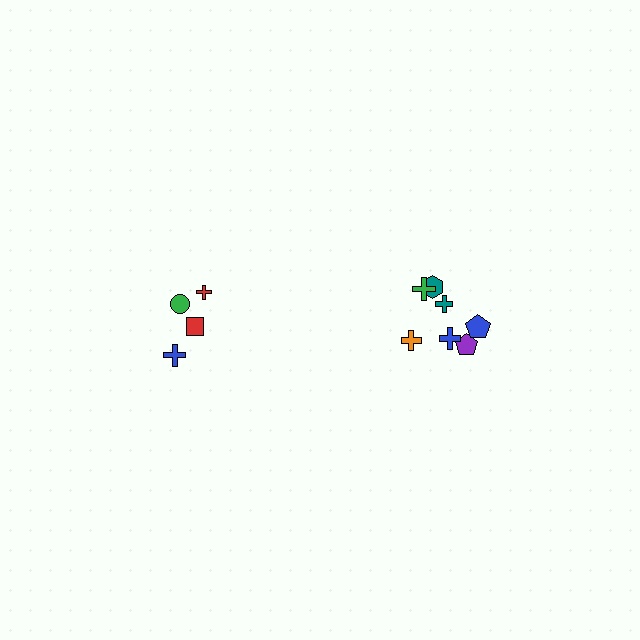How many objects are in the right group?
There are 7 objects.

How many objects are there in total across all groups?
There are 11 objects.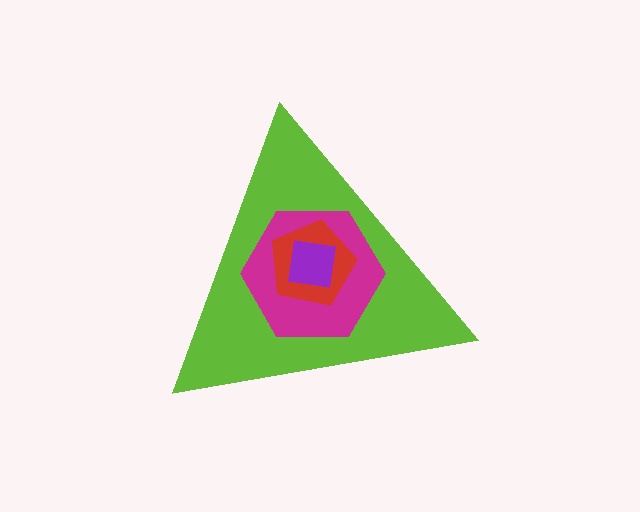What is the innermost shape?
The purple square.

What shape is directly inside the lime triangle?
The magenta hexagon.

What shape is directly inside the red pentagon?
The purple square.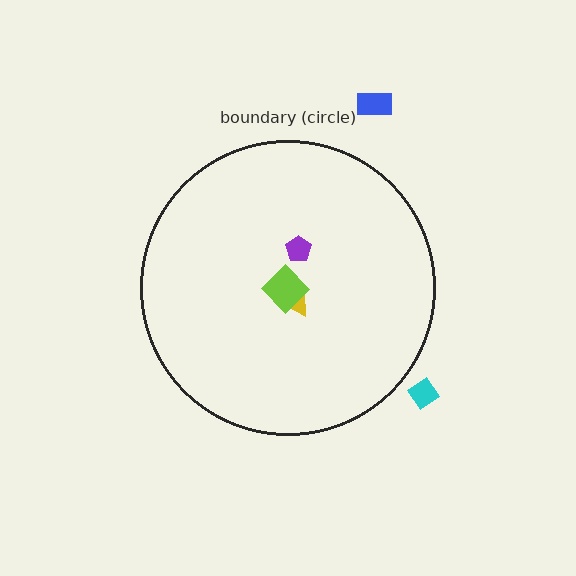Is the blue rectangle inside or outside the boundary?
Outside.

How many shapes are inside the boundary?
3 inside, 2 outside.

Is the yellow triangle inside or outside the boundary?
Inside.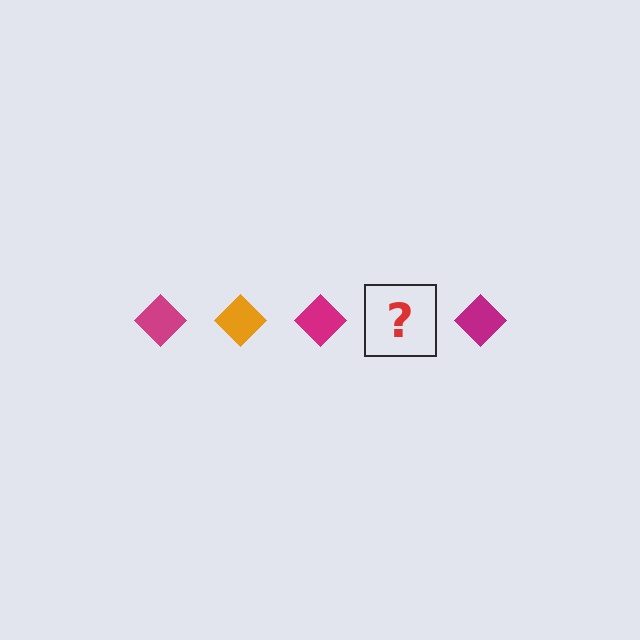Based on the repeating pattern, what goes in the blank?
The blank should be an orange diamond.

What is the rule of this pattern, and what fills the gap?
The rule is that the pattern cycles through magenta, orange diamonds. The gap should be filled with an orange diamond.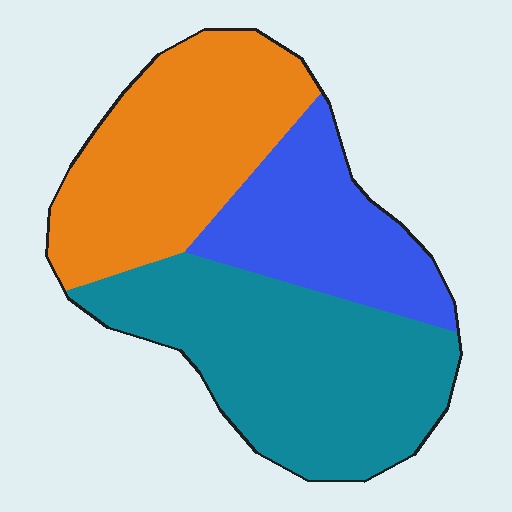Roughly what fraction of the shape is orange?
Orange takes up about one third (1/3) of the shape.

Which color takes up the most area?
Teal, at roughly 40%.